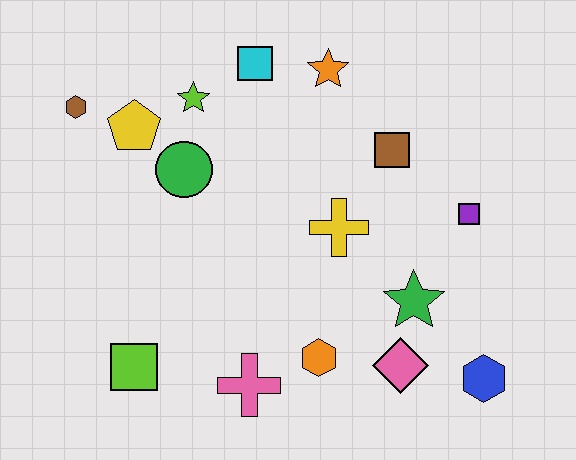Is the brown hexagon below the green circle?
No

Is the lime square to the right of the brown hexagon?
Yes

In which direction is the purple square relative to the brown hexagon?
The purple square is to the right of the brown hexagon.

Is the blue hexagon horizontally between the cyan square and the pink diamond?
No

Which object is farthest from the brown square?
The lime square is farthest from the brown square.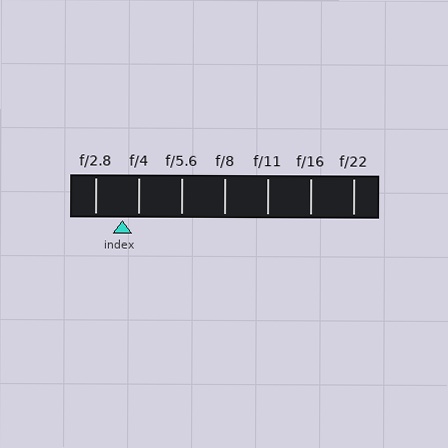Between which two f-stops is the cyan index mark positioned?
The index mark is between f/2.8 and f/4.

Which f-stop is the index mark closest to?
The index mark is closest to f/4.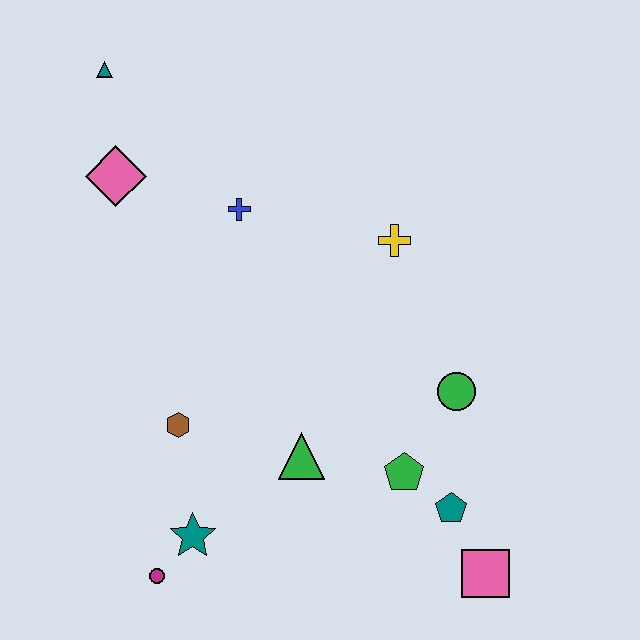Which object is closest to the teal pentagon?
The green pentagon is closest to the teal pentagon.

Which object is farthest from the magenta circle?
The teal triangle is farthest from the magenta circle.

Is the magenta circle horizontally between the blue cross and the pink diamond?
Yes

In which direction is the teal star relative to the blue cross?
The teal star is below the blue cross.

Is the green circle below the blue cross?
Yes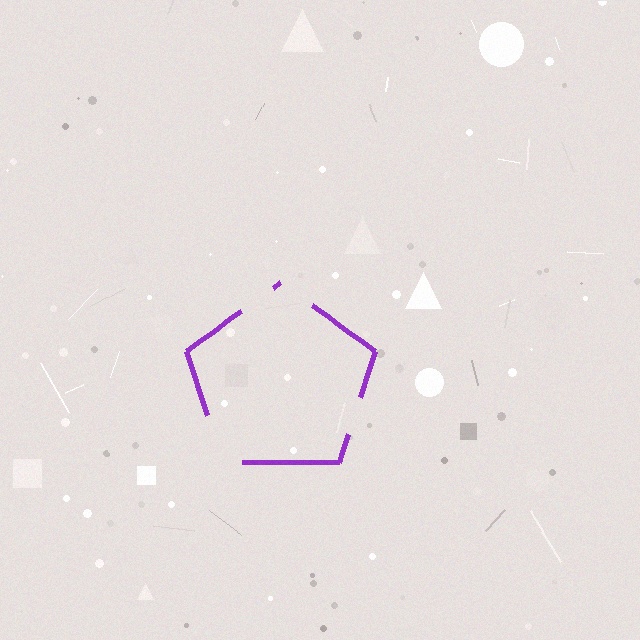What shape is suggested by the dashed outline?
The dashed outline suggests a pentagon.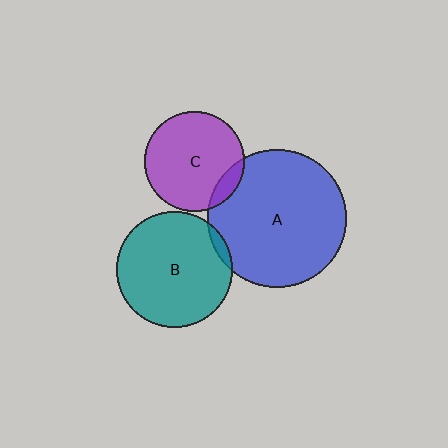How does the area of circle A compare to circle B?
Approximately 1.4 times.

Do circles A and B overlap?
Yes.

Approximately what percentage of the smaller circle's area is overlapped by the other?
Approximately 5%.